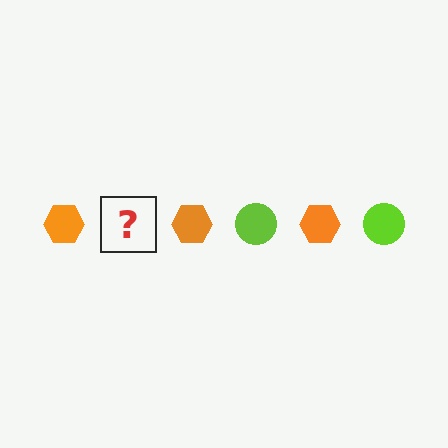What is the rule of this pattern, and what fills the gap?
The rule is that the pattern alternates between orange hexagon and lime circle. The gap should be filled with a lime circle.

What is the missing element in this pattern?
The missing element is a lime circle.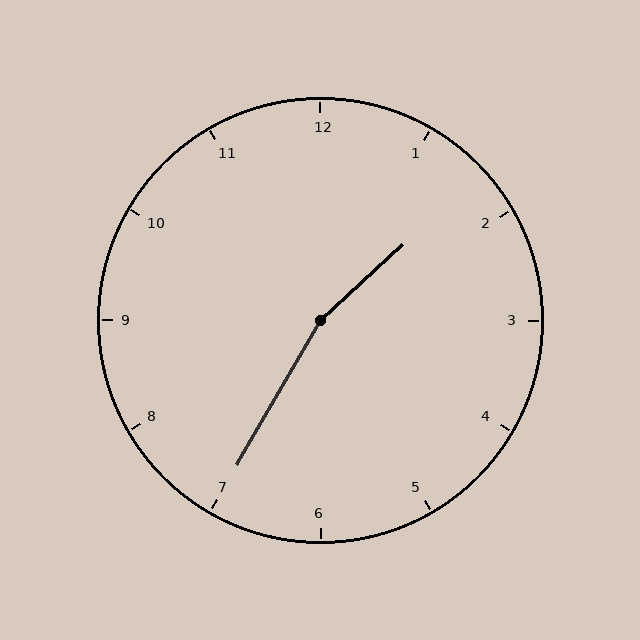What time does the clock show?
1:35.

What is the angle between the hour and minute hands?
Approximately 162 degrees.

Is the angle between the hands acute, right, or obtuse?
It is obtuse.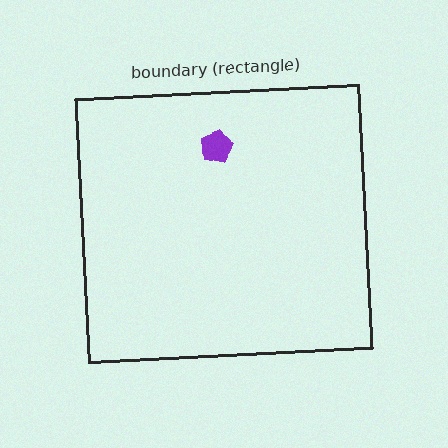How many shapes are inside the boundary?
1 inside, 0 outside.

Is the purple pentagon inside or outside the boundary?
Inside.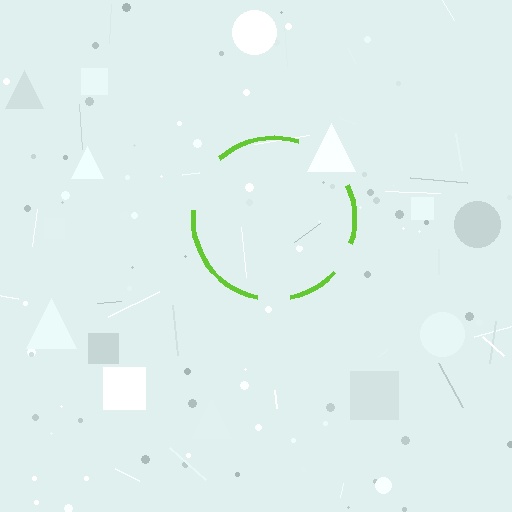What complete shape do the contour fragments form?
The contour fragments form a circle.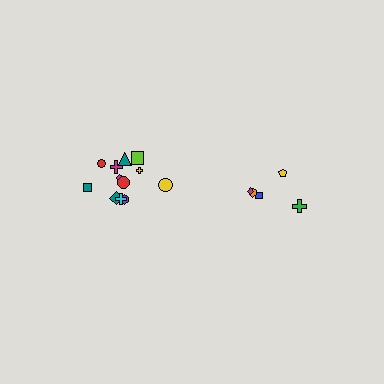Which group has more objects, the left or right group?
The left group.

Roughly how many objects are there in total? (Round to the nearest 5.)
Roughly 15 objects in total.